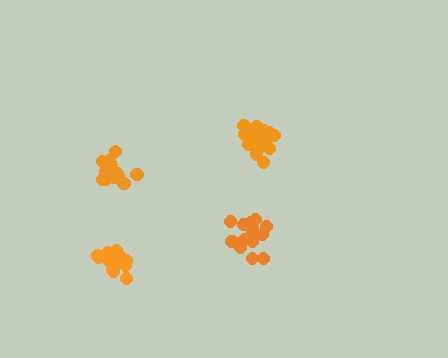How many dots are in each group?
Group 1: 16 dots, Group 2: 17 dots, Group 3: 15 dots, Group 4: 20 dots (68 total).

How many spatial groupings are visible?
There are 4 spatial groupings.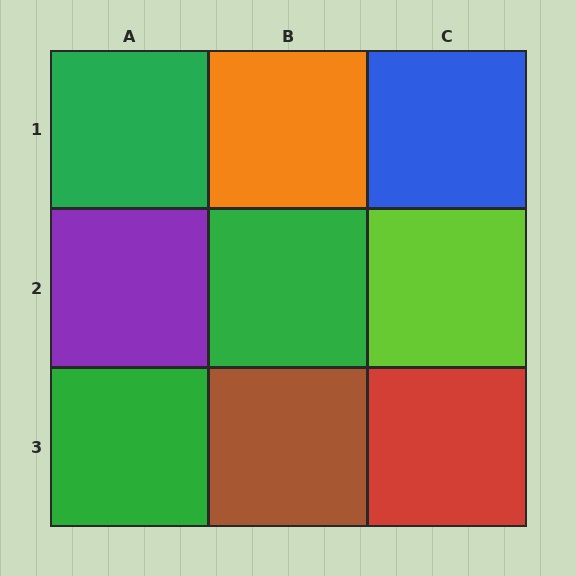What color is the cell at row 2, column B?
Green.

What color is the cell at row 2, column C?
Lime.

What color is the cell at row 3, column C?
Red.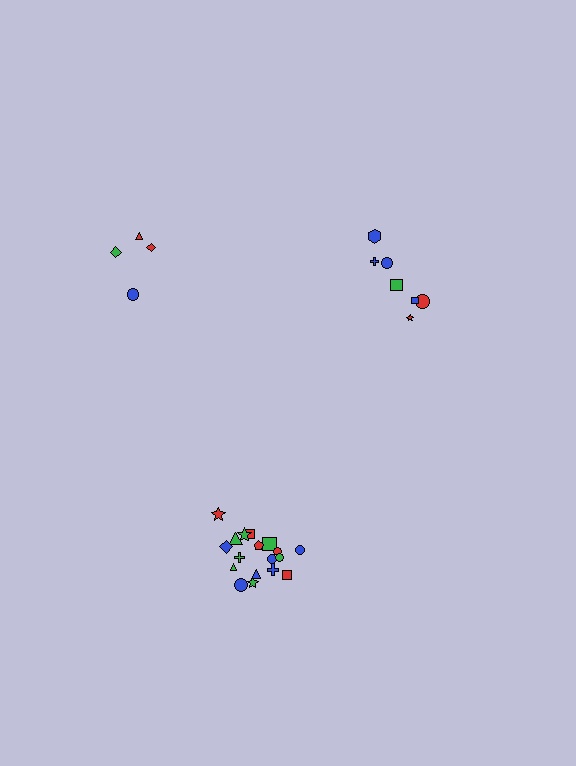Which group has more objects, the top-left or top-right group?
The top-right group.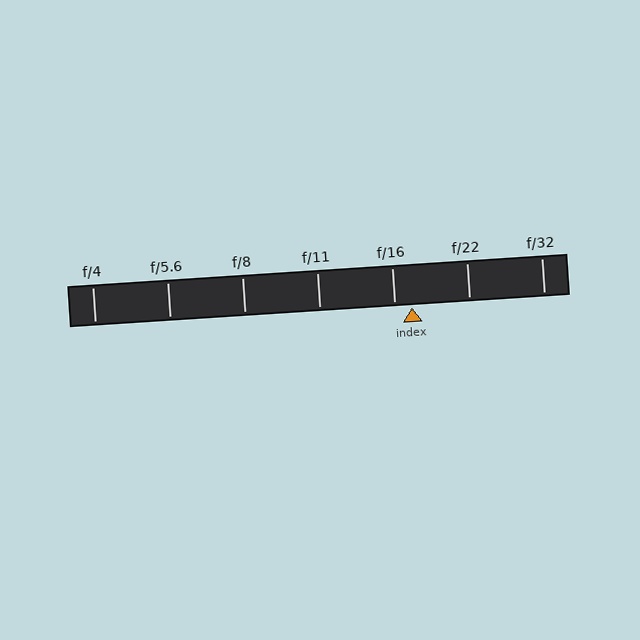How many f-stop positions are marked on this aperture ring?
There are 7 f-stop positions marked.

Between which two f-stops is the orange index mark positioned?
The index mark is between f/16 and f/22.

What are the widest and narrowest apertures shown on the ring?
The widest aperture shown is f/4 and the narrowest is f/32.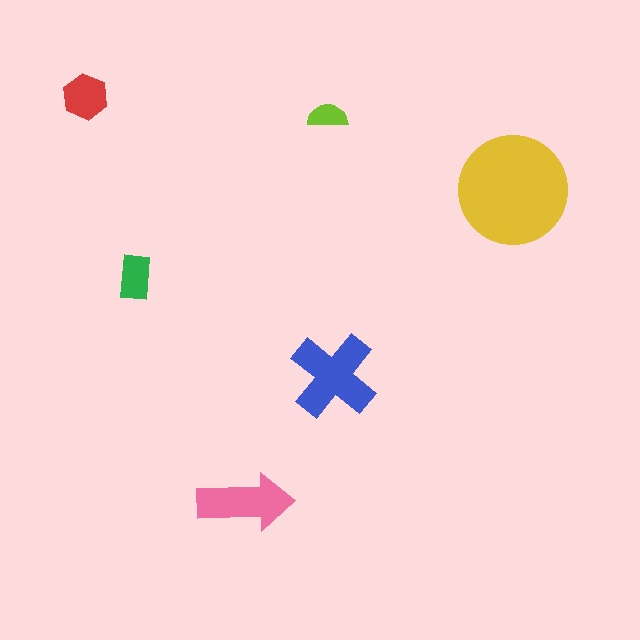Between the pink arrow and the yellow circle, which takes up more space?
The yellow circle.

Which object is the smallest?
The lime semicircle.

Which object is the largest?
The yellow circle.